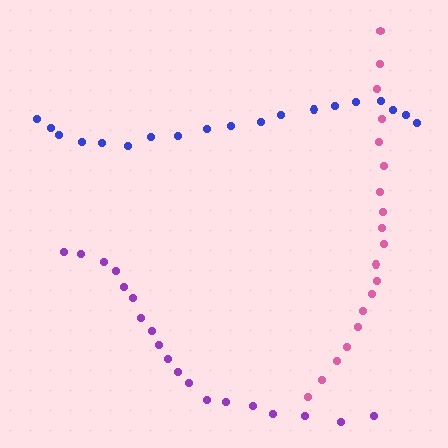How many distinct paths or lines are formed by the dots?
There are 3 distinct paths.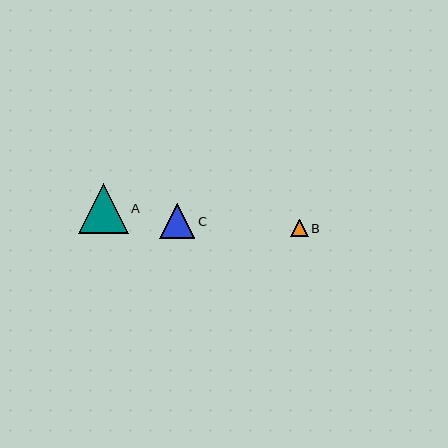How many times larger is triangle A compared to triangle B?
Triangle A is approximately 2.8 times the size of triangle B.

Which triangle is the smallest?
Triangle B is the smallest with a size of approximately 18 pixels.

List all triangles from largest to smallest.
From largest to smallest: A, C, B.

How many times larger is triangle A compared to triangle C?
Triangle A is approximately 1.4 times the size of triangle C.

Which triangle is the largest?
Triangle A is the largest with a size of approximately 50 pixels.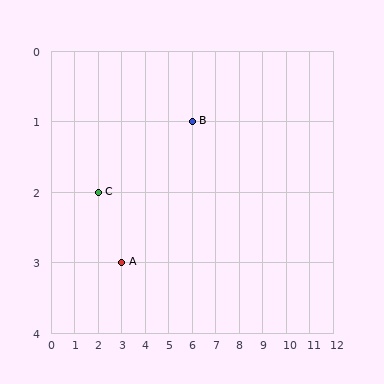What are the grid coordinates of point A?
Point A is at grid coordinates (3, 3).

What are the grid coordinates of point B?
Point B is at grid coordinates (6, 1).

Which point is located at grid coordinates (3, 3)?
Point A is at (3, 3).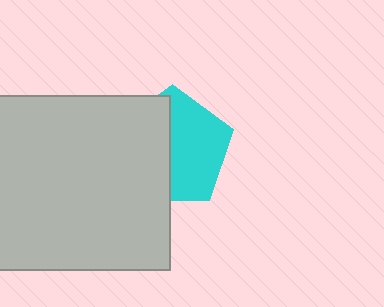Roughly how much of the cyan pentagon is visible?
About half of it is visible (roughly 52%).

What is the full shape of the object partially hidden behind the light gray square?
The partially hidden object is a cyan pentagon.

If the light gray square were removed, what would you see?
You would see the complete cyan pentagon.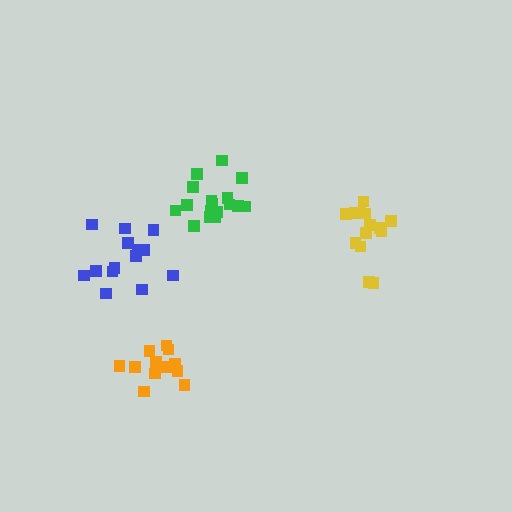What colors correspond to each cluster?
The clusters are colored: yellow, orange, green, blue.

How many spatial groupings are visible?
There are 4 spatial groupings.